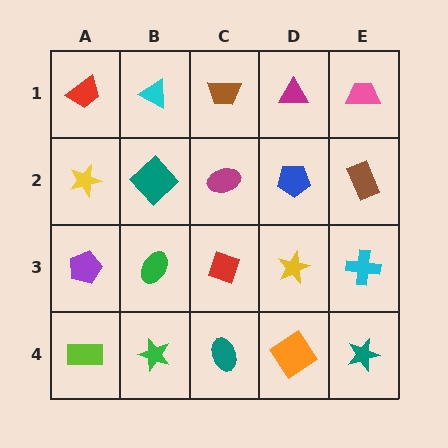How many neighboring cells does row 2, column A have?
3.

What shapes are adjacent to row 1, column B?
A teal diamond (row 2, column B), a red trapezoid (row 1, column A), a brown trapezoid (row 1, column C).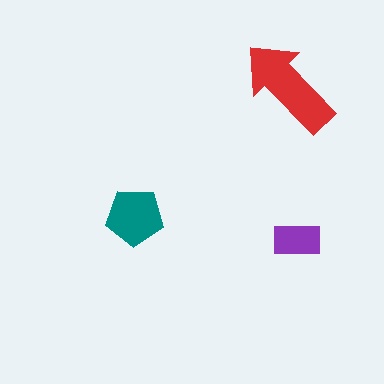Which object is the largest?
The red arrow.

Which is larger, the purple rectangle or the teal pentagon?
The teal pentagon.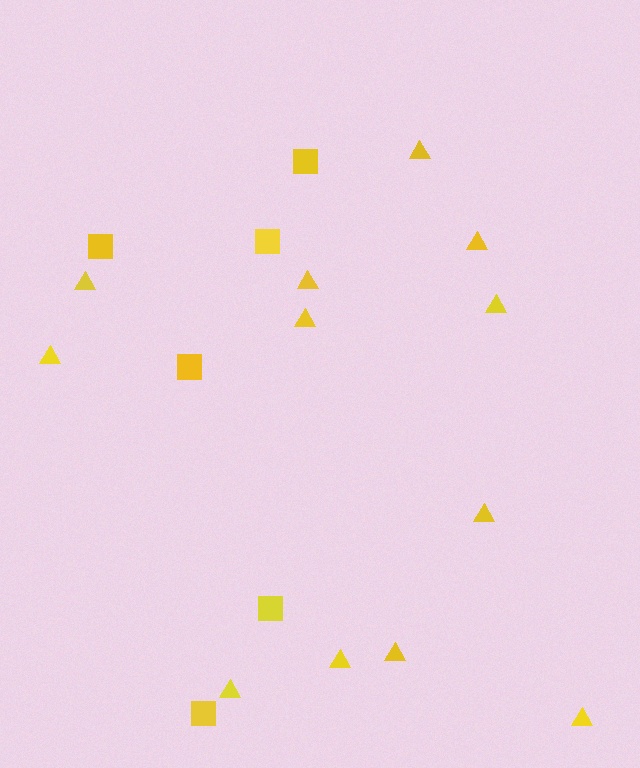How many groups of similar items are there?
There are 2 groups: one group of triangles (12) and one group of squares (6).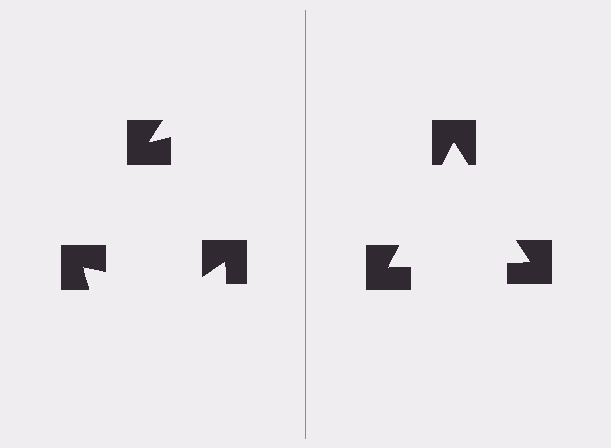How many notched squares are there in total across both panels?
6 — 3 on each side.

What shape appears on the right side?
An illusory triangle.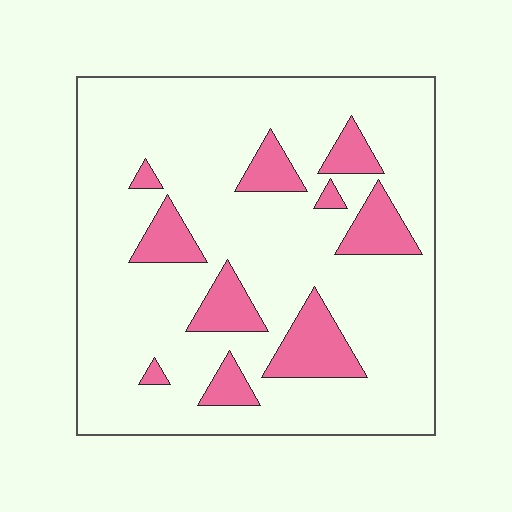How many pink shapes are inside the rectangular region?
10.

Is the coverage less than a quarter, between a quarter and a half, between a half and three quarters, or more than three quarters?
Less than a quarter.